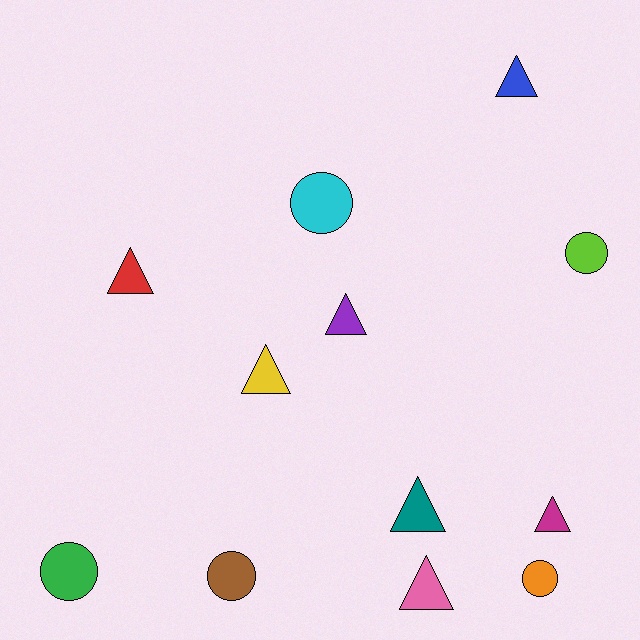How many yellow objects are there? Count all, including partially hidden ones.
There is 1 yellow object.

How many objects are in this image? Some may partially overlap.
There are 12 objects.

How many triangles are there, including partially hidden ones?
There are 7 triangles.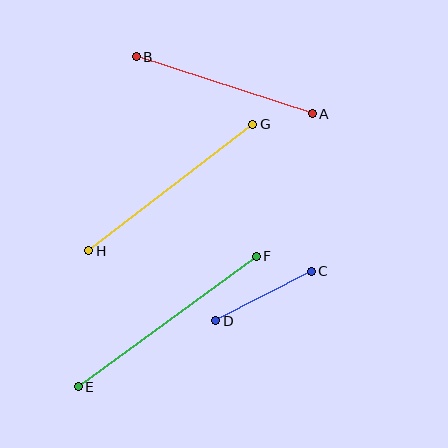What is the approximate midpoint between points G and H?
The midpoint is at approximately (171, 187) pixels.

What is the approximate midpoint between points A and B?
The midpoint is at approximately (224, 85) pixels.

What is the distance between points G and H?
The distance is approximately 207 pixels.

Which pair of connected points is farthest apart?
Points E and F are farthest apart.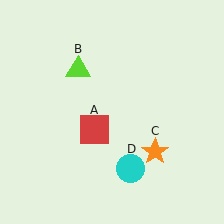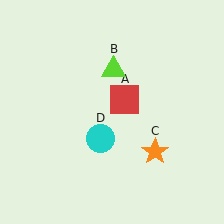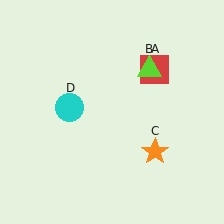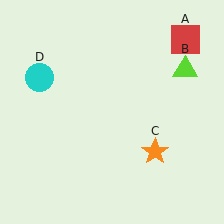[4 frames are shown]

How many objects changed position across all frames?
3 objects changed position: red square (object A), lime triangle (object B), cyan circle (object D).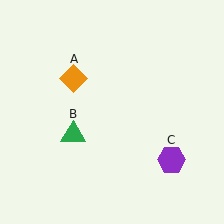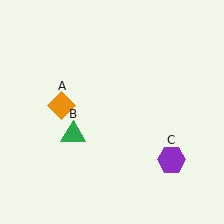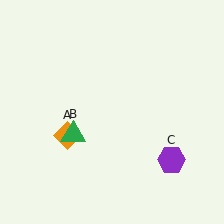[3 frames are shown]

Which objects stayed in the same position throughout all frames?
Green triangle (object B) and purple hexagon (object C) remained stationary.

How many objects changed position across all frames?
1 object changed position: orange diamond (object A).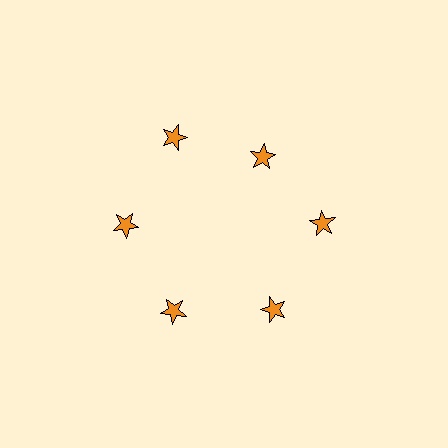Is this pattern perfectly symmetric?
No. The 6 orange stars are arranged in a ring, but one element near the 1 o'clock position is pulled inward toward the center, breaking the 6-fold rotational symmetry.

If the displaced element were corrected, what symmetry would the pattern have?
It would have 6-fold rotational symmetry — the pattern would map onto itself every 60 degrees.